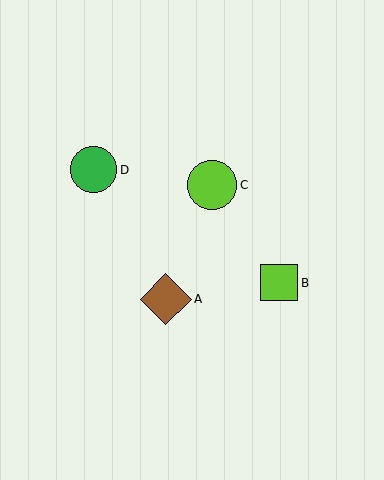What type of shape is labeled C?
Shape C is a lime circle.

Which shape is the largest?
The brown diamond (labeled A) is the largest.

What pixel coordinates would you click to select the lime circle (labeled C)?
Click at (212, 185) to select the lime circle C.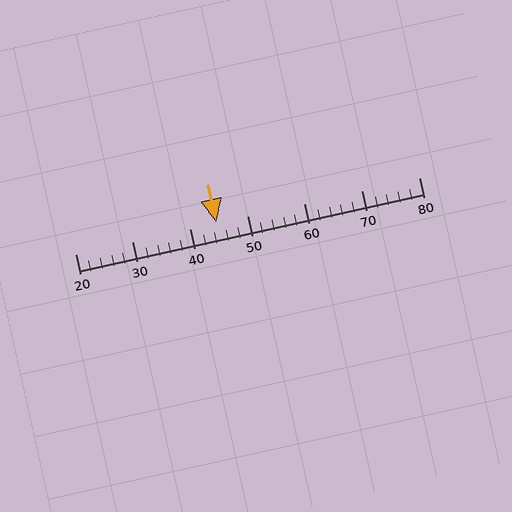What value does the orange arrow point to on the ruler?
The orange arrow points to approximately 45.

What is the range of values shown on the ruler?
The ruler shows values from 20 to 80.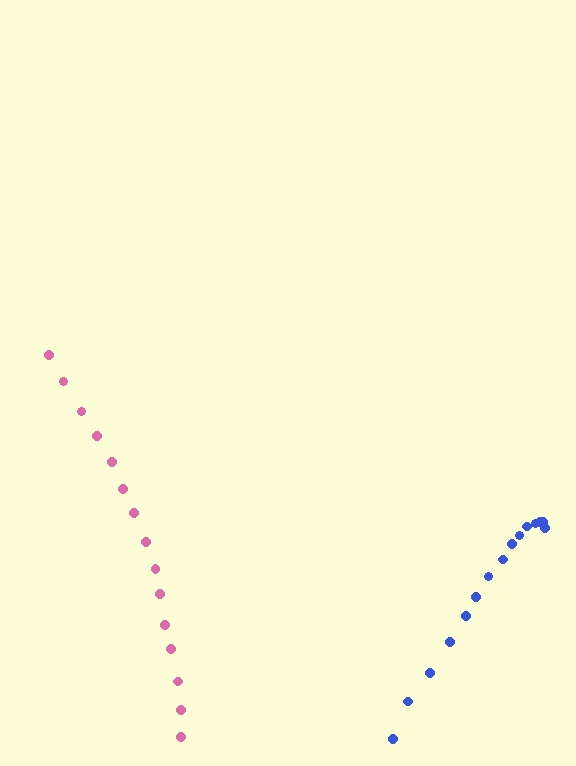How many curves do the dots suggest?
There are 2 distinct paths.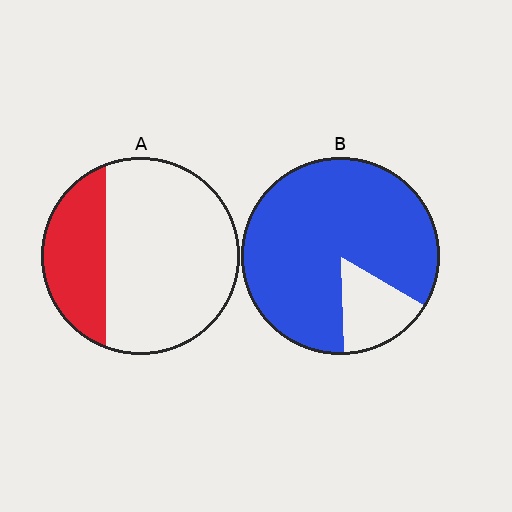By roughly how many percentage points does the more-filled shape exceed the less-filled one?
By roughly 55 percentage points (B over A).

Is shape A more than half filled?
No.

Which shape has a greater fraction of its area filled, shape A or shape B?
Shape B.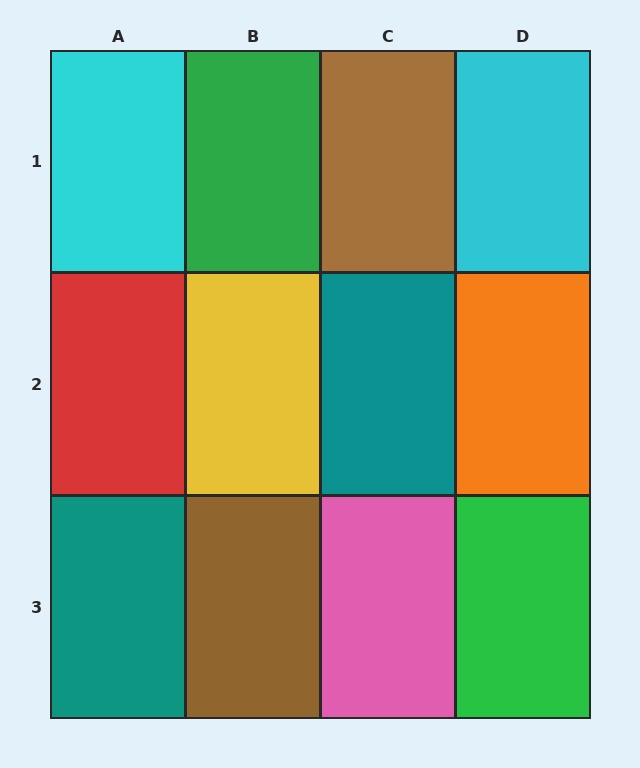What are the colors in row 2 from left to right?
Red, yellow, teal, orange.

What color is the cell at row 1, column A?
Cyan.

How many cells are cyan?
2 cells are cyan.